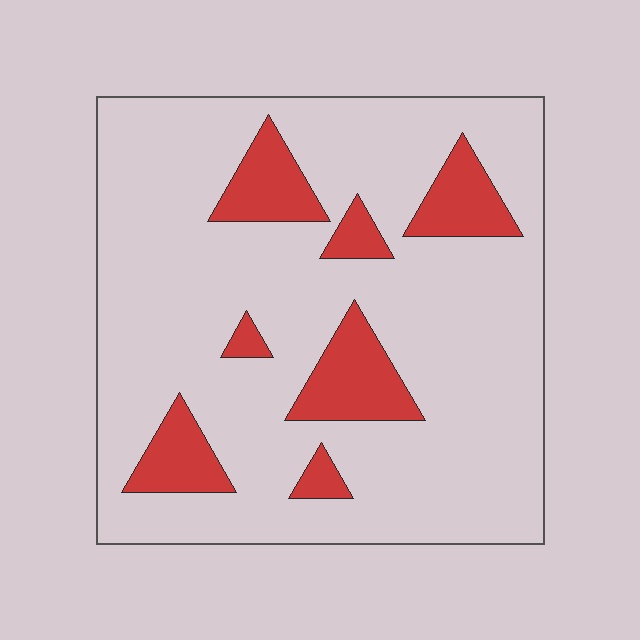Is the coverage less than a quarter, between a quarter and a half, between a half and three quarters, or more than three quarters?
Less than a quarter.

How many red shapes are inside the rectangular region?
7.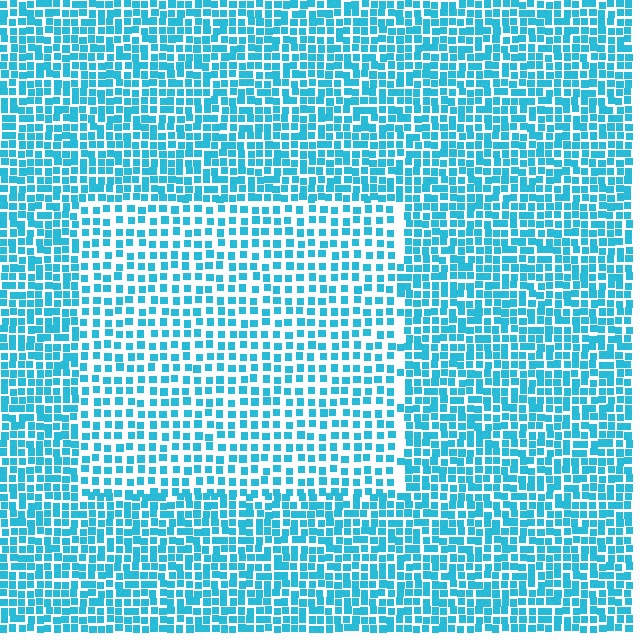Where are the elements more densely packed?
The elements are more densely packed outside the rectangle boundary.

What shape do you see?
I see a rectangle.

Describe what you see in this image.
The image contains small cyan elements arranged at two different densities. A rectangle-shaped region is visible where the elements are less densely packed than the surrounding area.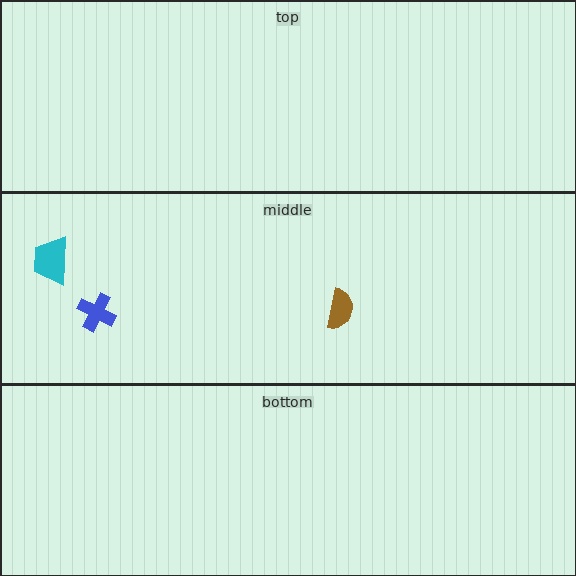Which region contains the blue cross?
The middle region.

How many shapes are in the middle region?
3.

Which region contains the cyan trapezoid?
The middle region.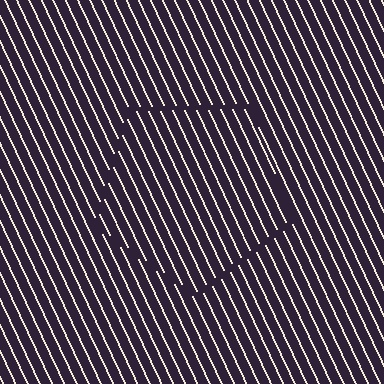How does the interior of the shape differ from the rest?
The interior of the shape contains the same grating, shifted by half a period — the contour is defined by the phase discontinuity where line-ends from the inner and outer gratings abut.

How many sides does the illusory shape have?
5 sides — the line-ends trace a pentagon.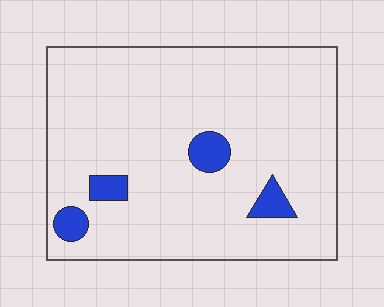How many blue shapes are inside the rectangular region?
4.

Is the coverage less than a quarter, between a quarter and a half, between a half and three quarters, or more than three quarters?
Less than a quarter.